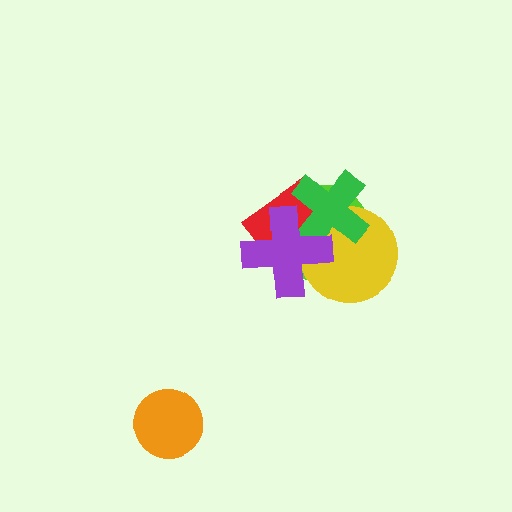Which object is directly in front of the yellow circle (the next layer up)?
The red rectangle is directly in front of the yellow circle.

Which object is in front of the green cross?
The purple cross is in front of the green cross.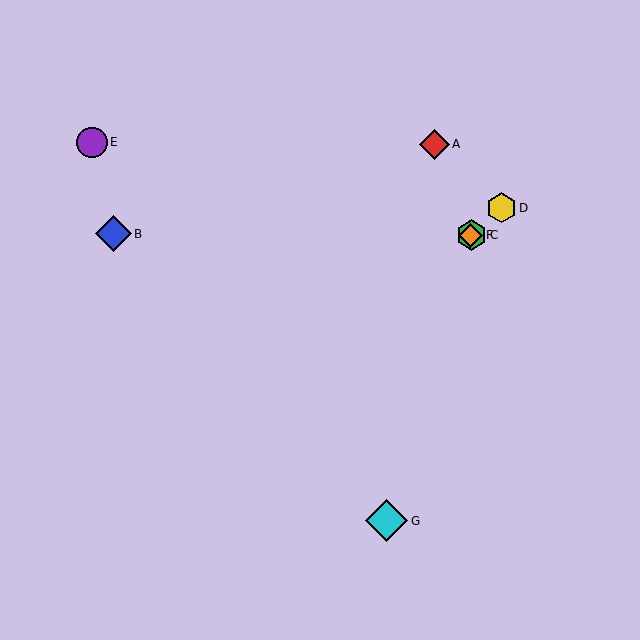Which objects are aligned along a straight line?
Objects C, D, F are aligned along a straight line.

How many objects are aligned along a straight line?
3 objects (C, D, F) are aligned along a straight line.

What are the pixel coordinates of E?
Object E is at (92, 142).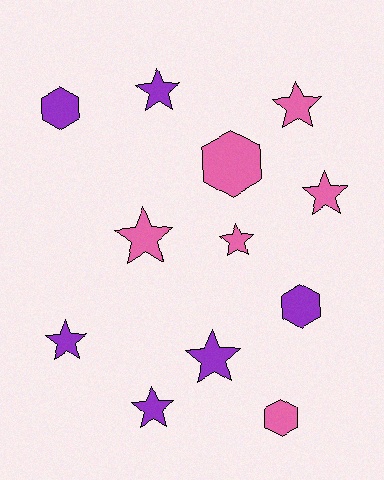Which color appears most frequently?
Purple, with 6 objects.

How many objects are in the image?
There are 12 objects.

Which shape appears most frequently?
Star, with 8 objects.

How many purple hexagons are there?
There are 2 purple hexagons.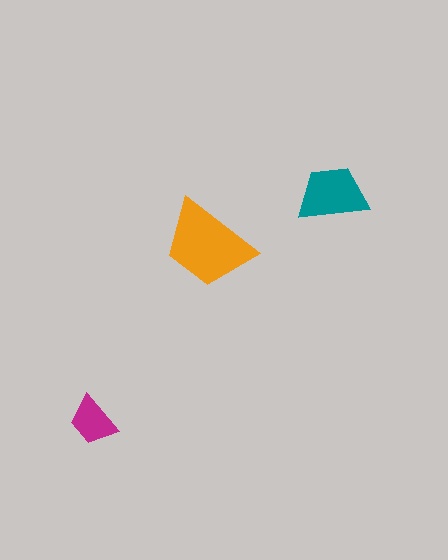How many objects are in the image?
There are 3 objects in the image.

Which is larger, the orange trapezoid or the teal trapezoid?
The orange one.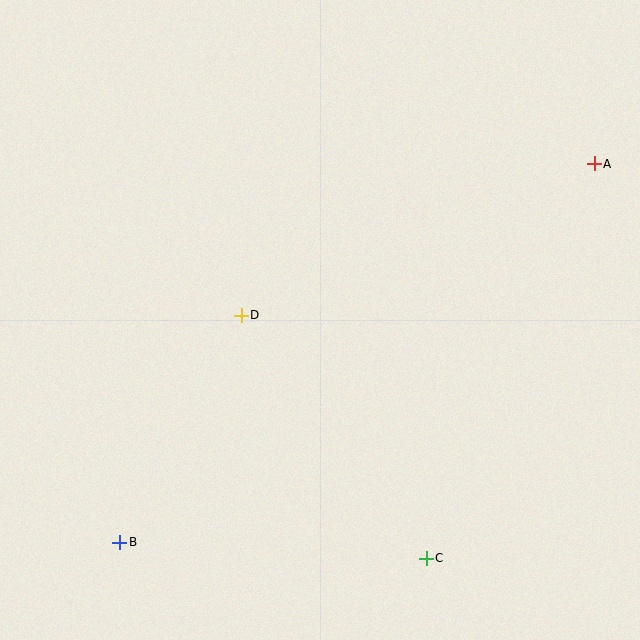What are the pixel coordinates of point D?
Point D is at (241, 315).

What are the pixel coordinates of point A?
Point A is at (594, 164).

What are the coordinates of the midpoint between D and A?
The midpoint between D and A is at (418, 239).